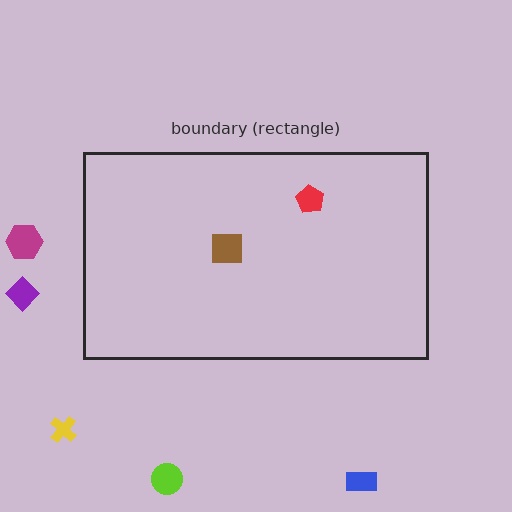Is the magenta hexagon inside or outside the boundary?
Outside.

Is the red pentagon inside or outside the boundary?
Inside.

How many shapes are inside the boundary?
2 inside, 5 outside.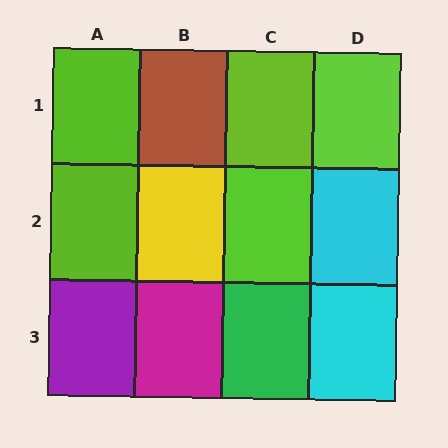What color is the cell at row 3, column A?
Purple.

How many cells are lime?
5 cells are lime.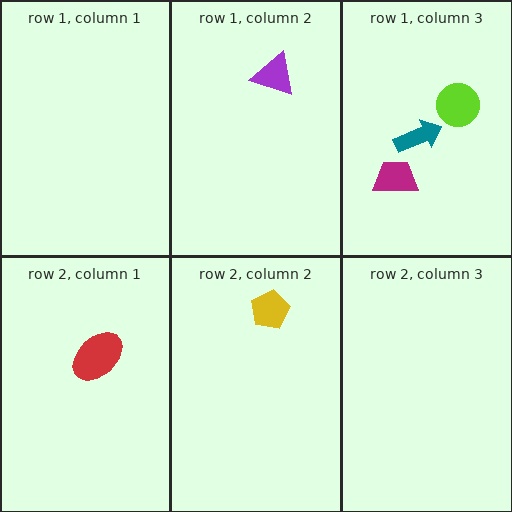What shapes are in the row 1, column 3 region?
The magenta trapezoid, the teal arrow, the lime circle.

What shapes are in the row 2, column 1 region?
The red ellipse.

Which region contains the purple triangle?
The row 1, column 2 region.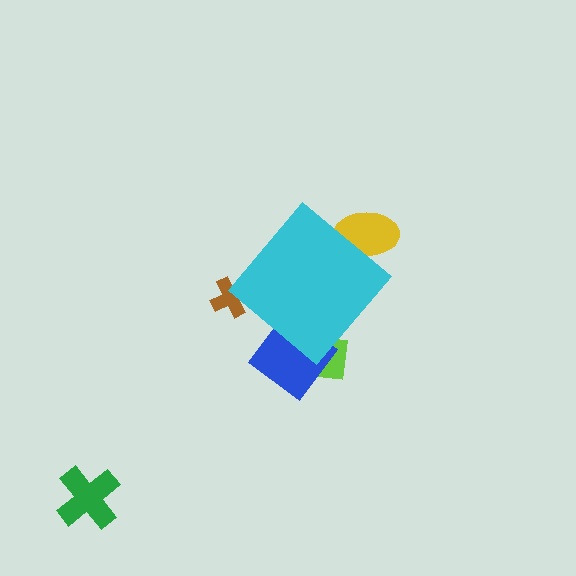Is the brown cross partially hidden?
Yes, the brown cross is partially hidden behind the cyan diamond.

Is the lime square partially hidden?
Yes, the lime square is partially hidden behind the cyan diamond.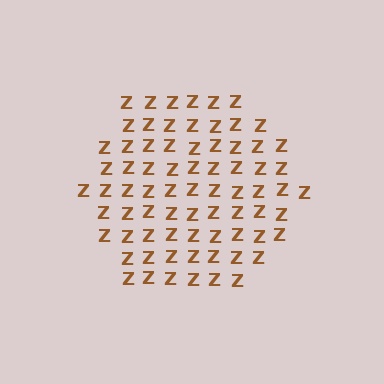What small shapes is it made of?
It is made of small letter Z's.